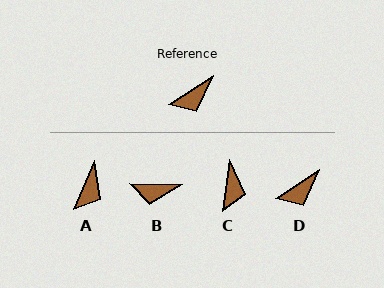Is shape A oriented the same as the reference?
No, it is off by about 33 degrees.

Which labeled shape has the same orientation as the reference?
D.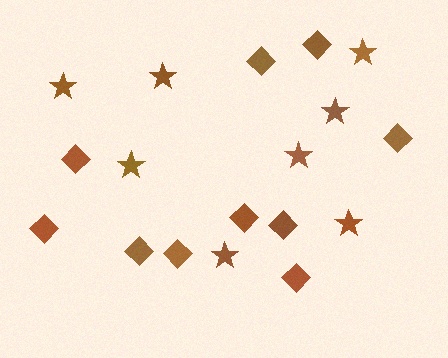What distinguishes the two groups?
There are 2 groups: one group of stars (8) and one group of diamonds (10).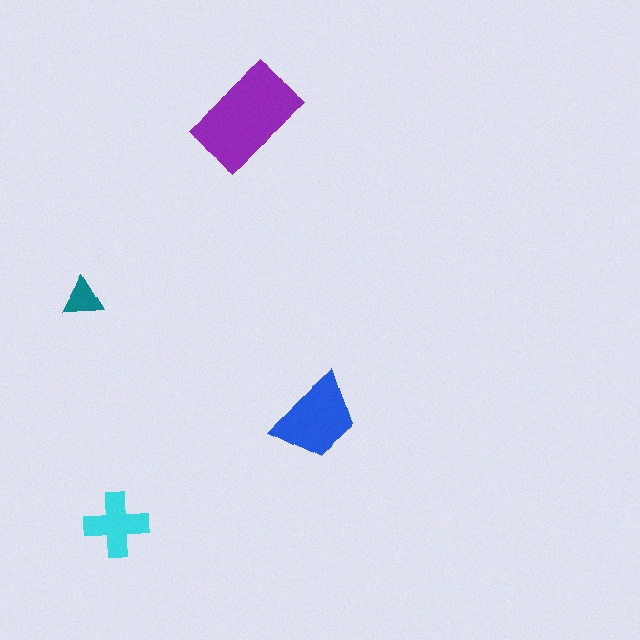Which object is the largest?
The purple rectangle.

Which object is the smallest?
The teal triangle.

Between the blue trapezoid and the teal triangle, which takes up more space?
The blue trapezoid.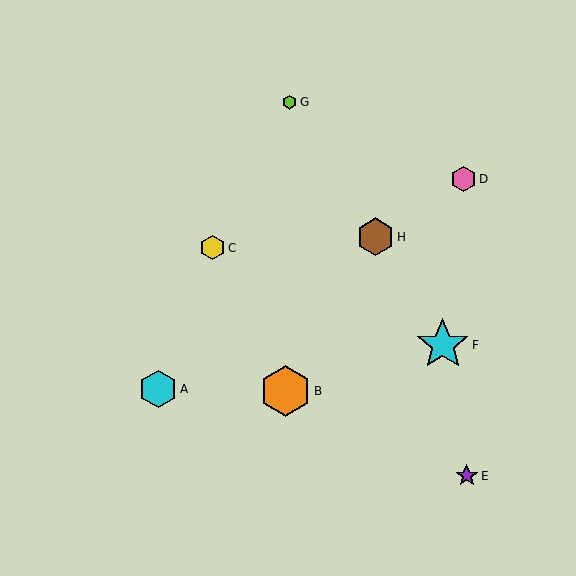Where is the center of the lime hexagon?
The center of the lime hexagon is at (290, 102).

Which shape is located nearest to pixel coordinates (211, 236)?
The yellow hexagon (labeled C) at (213, 248) is nearest to that location.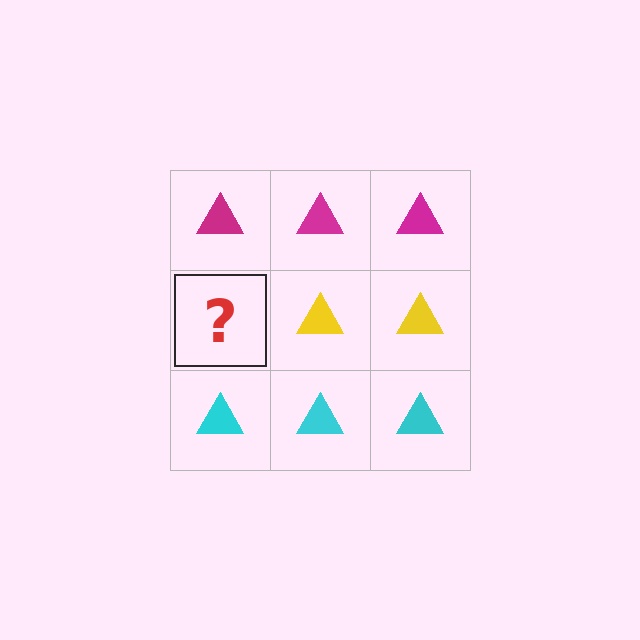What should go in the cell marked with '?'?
The missing cell should contain a yellow triangle.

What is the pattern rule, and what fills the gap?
The rule is that each row has a consistent color. The gap should be filled with a yellow triangle.